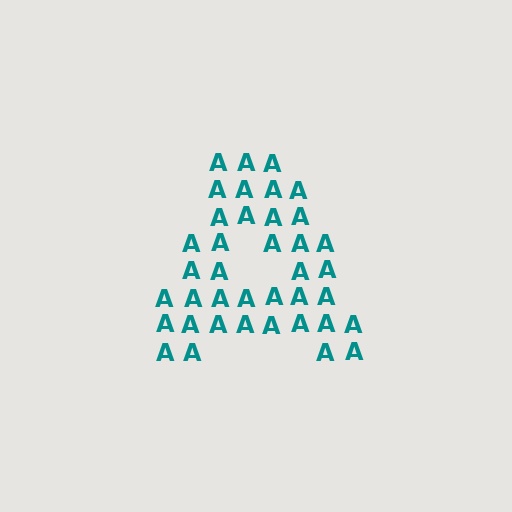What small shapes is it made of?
It is made of small letter A's.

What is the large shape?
The large shape is the letter A.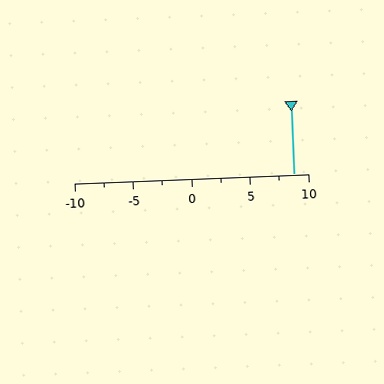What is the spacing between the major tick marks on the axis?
The major ticks are spaced 5 apart.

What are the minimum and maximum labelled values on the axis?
The axis runs from -10 to 10.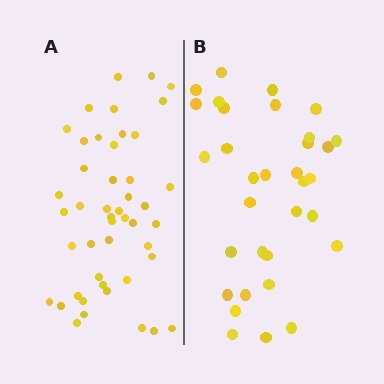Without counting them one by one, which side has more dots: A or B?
Region A (the left region) has more dots.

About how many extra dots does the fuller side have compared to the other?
Region A has approximately 15 more dots than region B.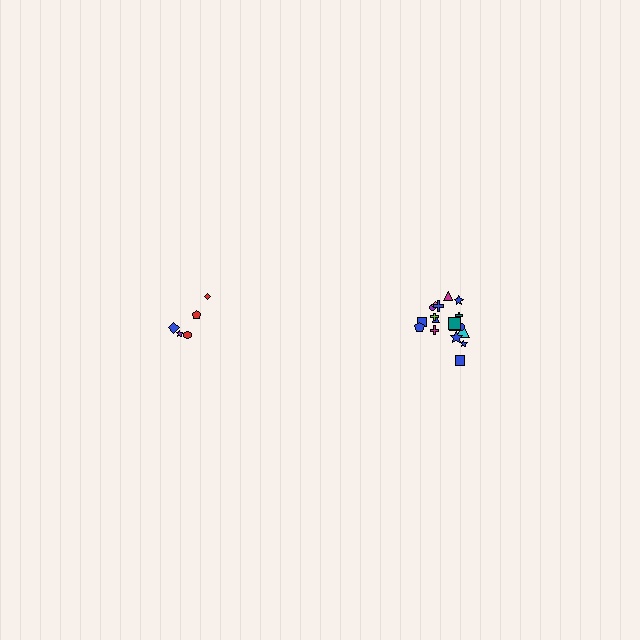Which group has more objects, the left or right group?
The right group.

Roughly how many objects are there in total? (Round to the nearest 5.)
Roughly 25 objects in total.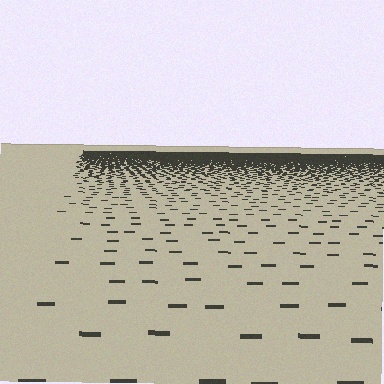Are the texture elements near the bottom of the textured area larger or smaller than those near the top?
Larger. Near the bottom, elements are closer to the viewer and appear at a bigger on-screen size.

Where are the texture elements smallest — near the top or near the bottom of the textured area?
Near the top.